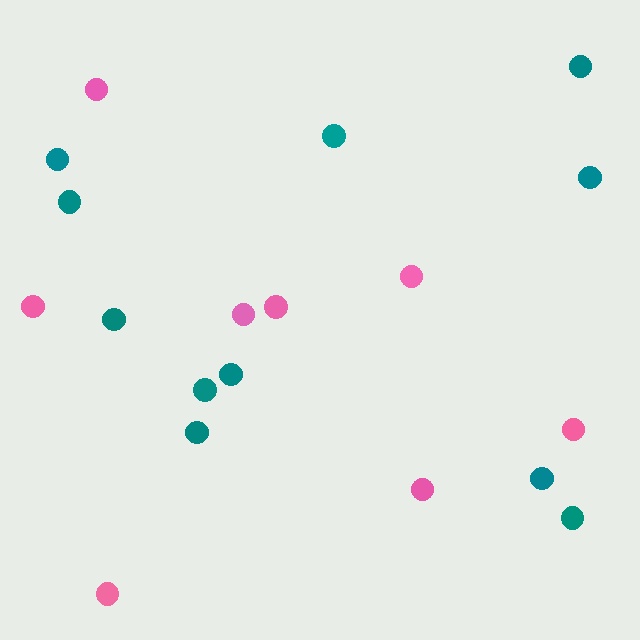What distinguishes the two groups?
There are 2 groups: one group of pink circles (8) and one group of teal circles (11).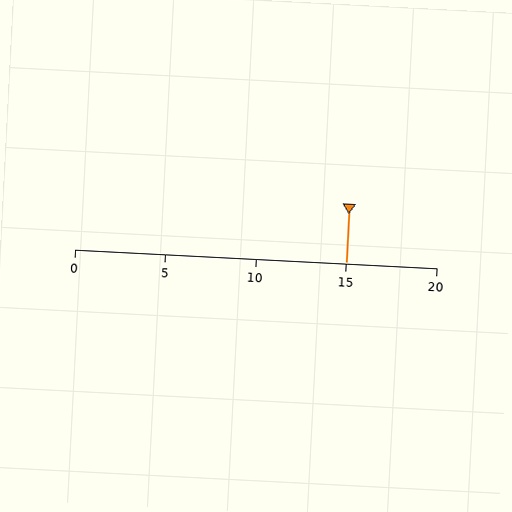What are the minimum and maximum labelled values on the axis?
The axis runs from 0 to 20.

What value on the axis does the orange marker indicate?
The marker indicates approximately 15.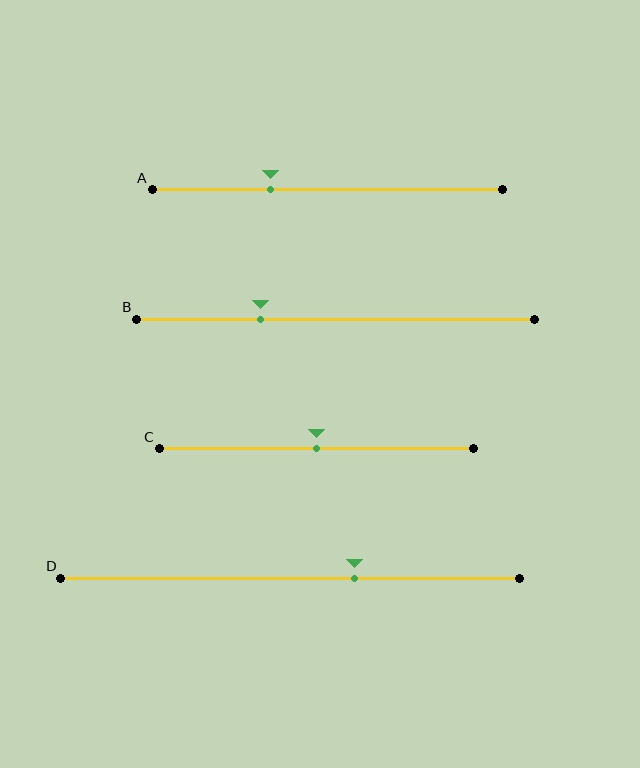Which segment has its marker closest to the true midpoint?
Segment C has its marker closest to the true midpoint.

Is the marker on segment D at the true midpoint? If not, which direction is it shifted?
No, the marker on segment D is shifted to the right by about 14% of the segment length.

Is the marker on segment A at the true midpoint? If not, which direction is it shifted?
No, the marker on segment A is shifted to the left by about 16% of the segment length.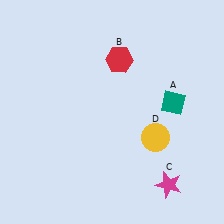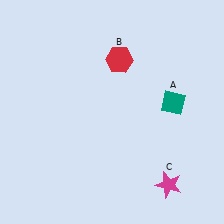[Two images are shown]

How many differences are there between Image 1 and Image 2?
There is 1 difference between the two images.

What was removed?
The yellow circle (D) was removed in Image 2.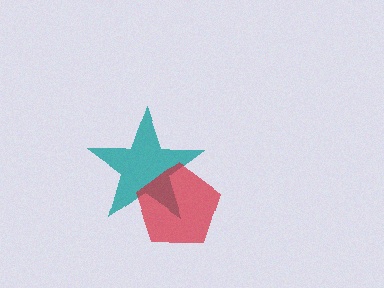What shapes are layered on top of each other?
The layered shapes are: a teal star, a red pentagon.